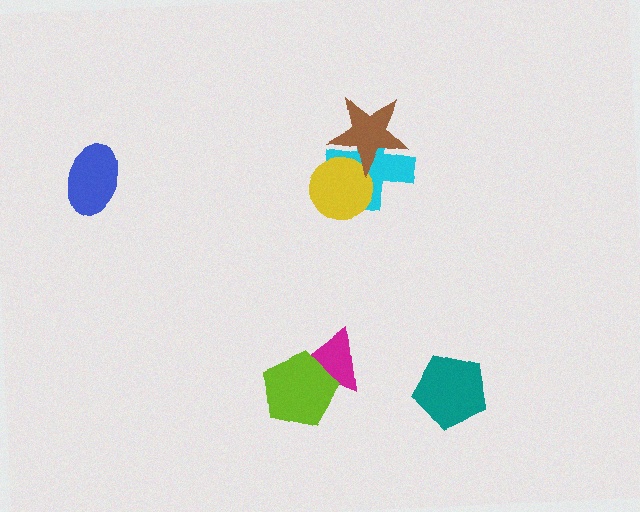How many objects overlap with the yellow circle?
2 objects overlap with the yellow circle.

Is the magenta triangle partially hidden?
Yes, it is partially covered by another shape.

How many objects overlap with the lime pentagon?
1 object overlaps with the lime pentagon.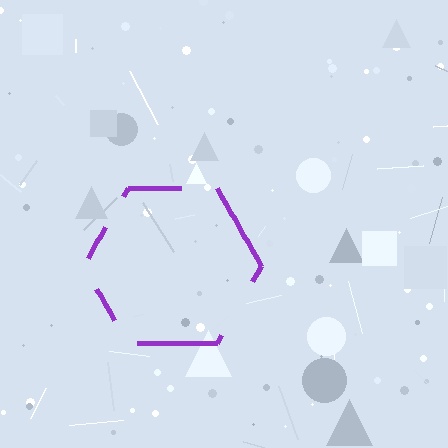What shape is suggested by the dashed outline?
The dashed outline suggests a hexagon.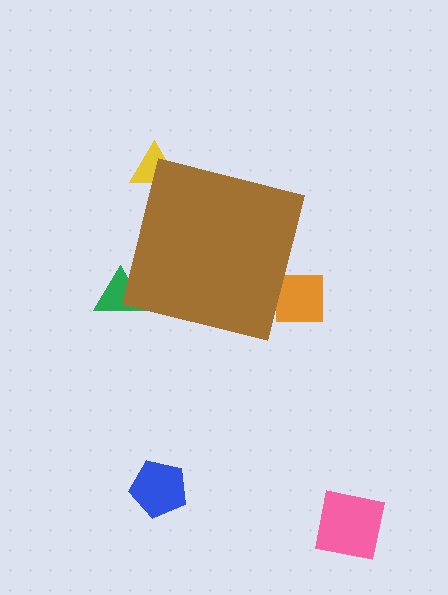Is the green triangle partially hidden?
Yes, the green triangle is partially hidden behind the brown square.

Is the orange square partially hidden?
Yes, the orange square is partially hidden behind the brown square.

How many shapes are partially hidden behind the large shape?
3 shapes are partially hidden.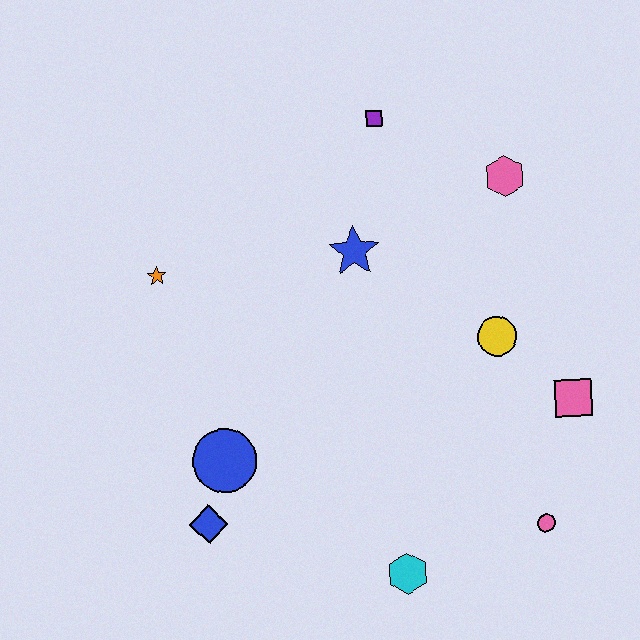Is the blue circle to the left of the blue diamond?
No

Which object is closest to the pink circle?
The pink square is closest to the pink circle.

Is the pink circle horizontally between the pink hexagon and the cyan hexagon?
No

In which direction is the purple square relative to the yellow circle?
The purple square is above the yellow circle.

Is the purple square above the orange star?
Yes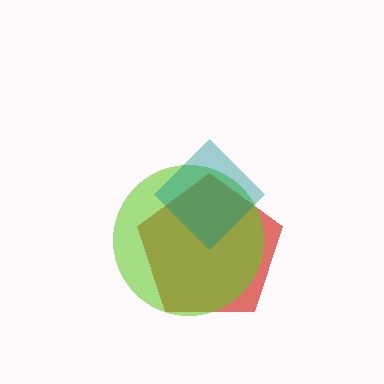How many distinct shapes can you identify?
There are 3 distinct shapes: a red pentagon, a lime circle, a teal diamond.